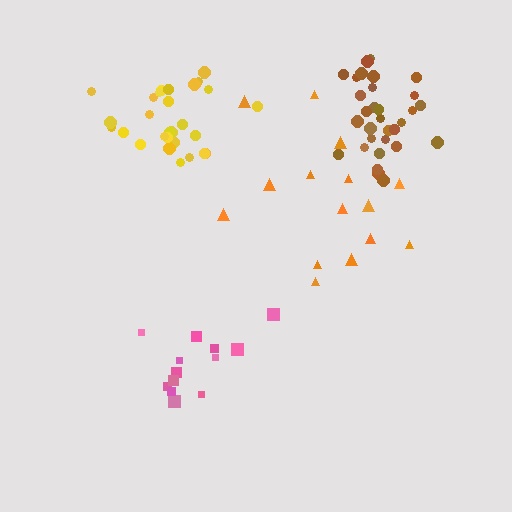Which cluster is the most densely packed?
Brown.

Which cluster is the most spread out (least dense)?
Orange.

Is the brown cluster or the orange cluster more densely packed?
Brown.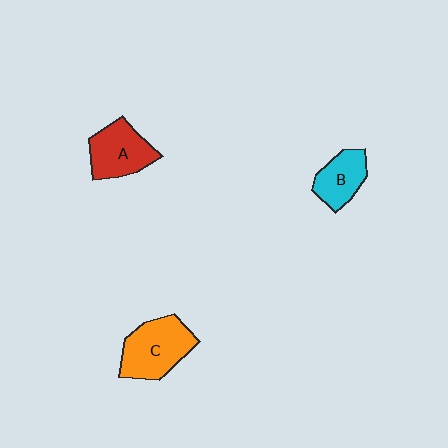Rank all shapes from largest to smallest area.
From largest to smallest: C (orange), A (red), B (cyan).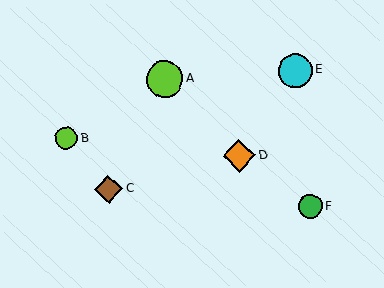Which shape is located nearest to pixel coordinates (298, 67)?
The cyan circle (labeled E) at (295, 71) is nearest to that location.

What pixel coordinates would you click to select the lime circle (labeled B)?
Click at (66, 138) to select the lime circle B.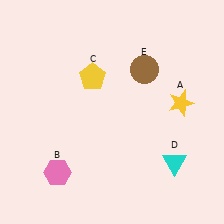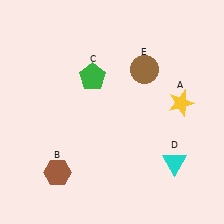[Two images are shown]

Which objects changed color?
B changed from pink to brown. C changed from yellow to green.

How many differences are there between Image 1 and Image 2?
There are 2 differences between the two images.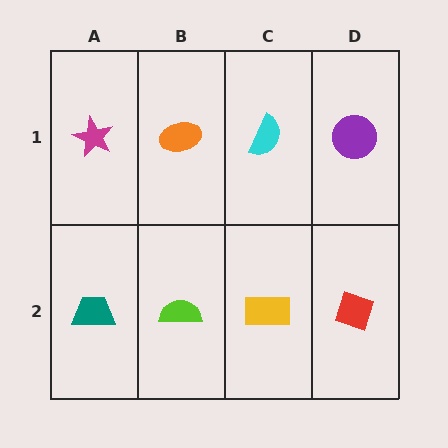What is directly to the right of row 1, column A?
An orange ellipse.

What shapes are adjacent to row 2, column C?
A cyan semicircle (row 1, column C), a lime semicircle (row 2, column B), a red diamond (row 2, column D).